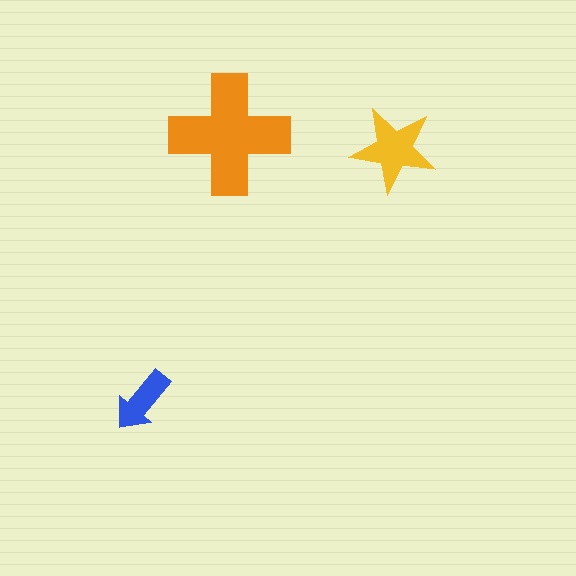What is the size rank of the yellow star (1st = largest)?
2nd.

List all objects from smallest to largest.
The blue arrow, the yellow star, the orange cross.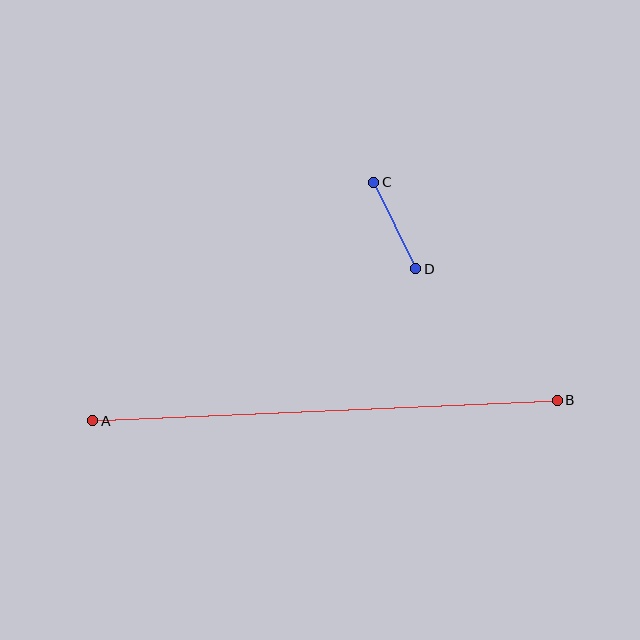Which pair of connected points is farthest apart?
Points A and B are farthest apart.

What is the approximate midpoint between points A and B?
The midpoint is at approximately (325, 410) pixels.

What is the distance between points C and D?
The distance is approximately 96 pixels.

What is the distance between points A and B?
The distance is approximately 465 pixels.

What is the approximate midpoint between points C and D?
The midpoint is at approximately (395, 225) pixels.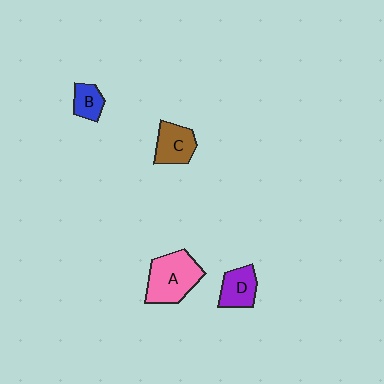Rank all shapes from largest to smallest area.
From largest to smallest: A (pink), C (brown), D (purple), B (blue).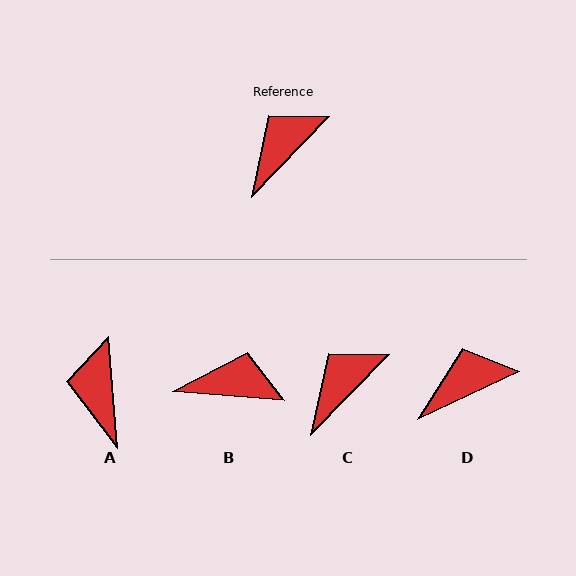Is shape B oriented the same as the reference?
No, it is off by about 51 degrees.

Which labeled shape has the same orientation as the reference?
C.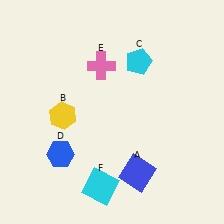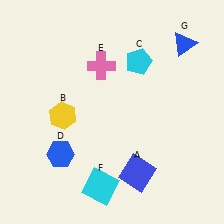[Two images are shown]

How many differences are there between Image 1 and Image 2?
There is 1 difference between the two images.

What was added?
A blue triangle (G) was added in Image 2.